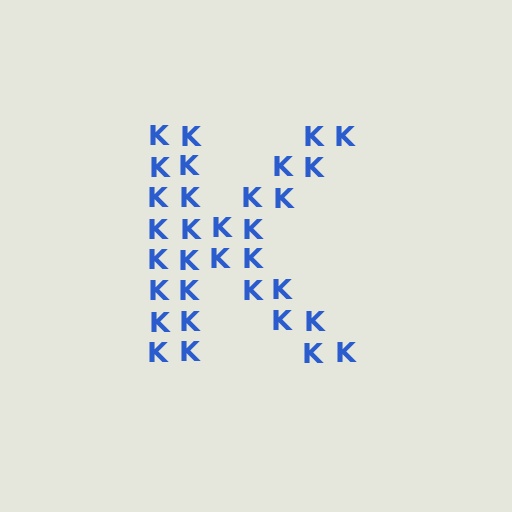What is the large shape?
The large shape is the letter K.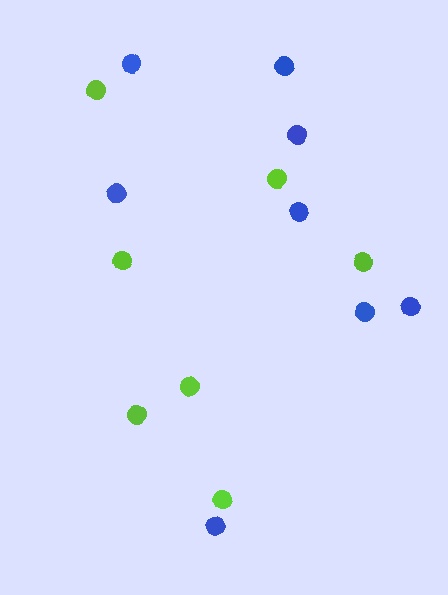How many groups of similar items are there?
There are 2 groups: one group of blue circles (8) and one group of lime circles (7).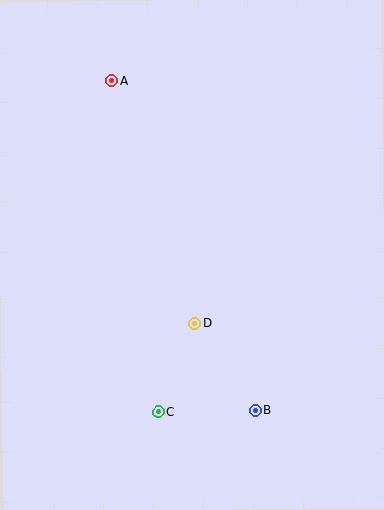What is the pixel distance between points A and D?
The distance between A and D is 256 pixels.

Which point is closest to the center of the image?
Point D at (195, 323) is closest to the center.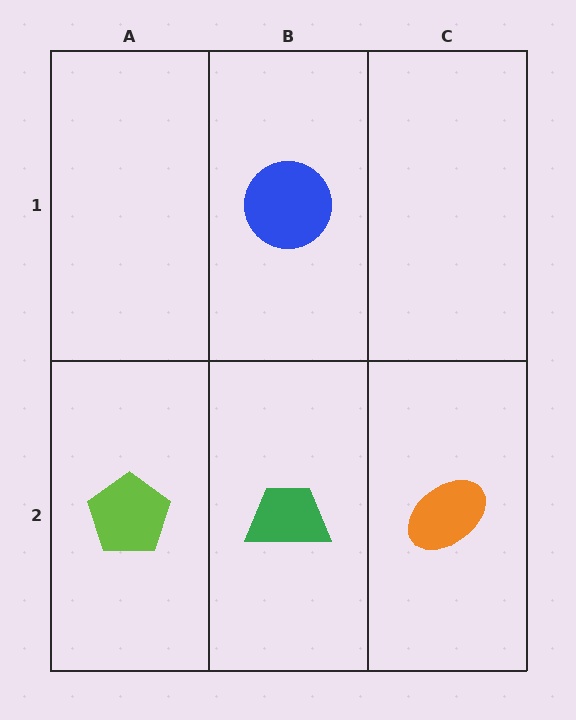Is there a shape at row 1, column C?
No, that cell is empty.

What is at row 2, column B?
A green trapezoid.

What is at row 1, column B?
A blue circle.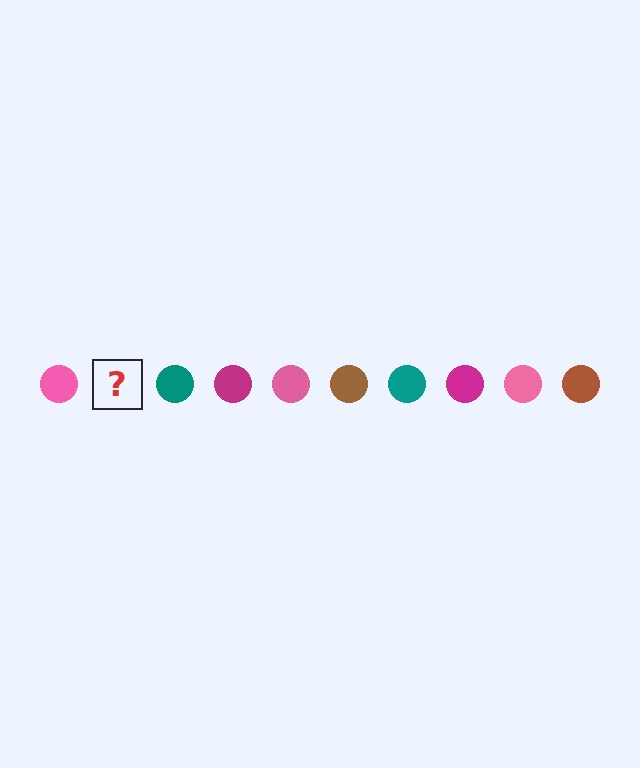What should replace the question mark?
The question mark should be replaced with a brown circle.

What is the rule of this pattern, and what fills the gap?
The rule is that the pattern cycles through pink, brown, teal, magenta circles. The gap should be filled with a brown circle.